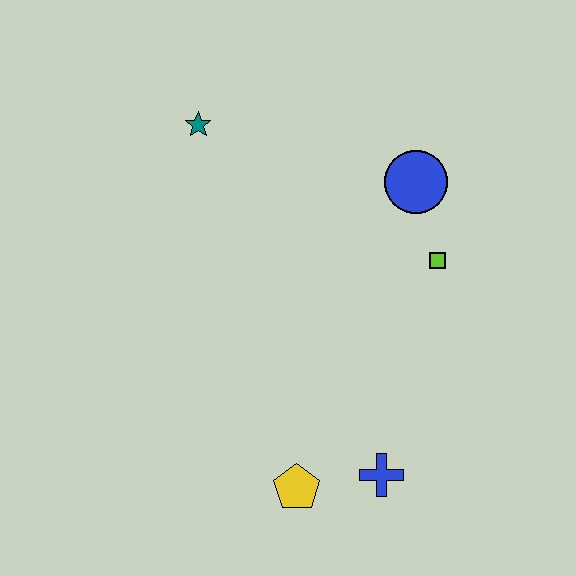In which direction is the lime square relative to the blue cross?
The lime square is above the blue cross.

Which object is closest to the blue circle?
The lime square is closest to the blue circle.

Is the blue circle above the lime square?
Yes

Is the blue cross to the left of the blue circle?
Yes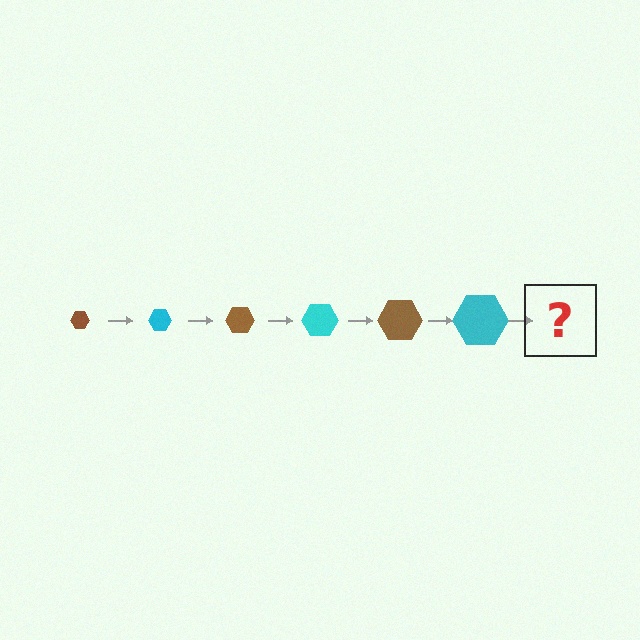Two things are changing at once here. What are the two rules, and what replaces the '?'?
The two rules are that the hexagon grows larger each step and the color cycles through brown and cyan. The '?' should be a brown hexagon, larger than the previous one.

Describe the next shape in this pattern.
It should be a brown hexagon, larger than the previous one.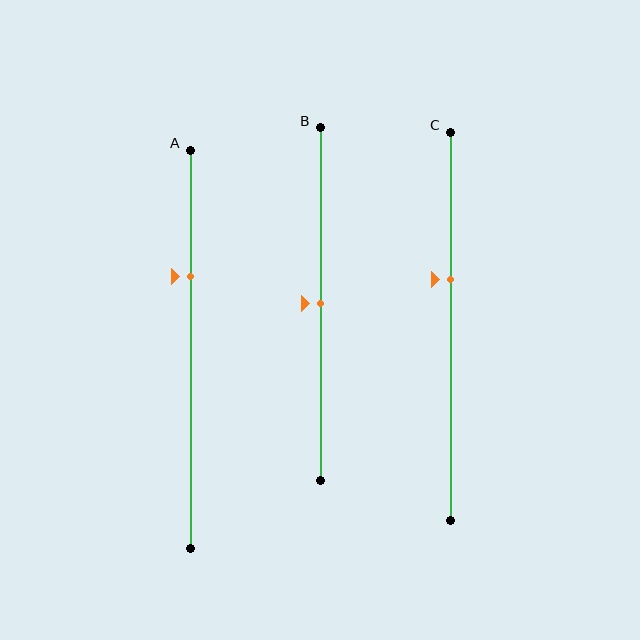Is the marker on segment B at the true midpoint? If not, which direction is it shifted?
Yes, the marker on segment B is at the true midpoint.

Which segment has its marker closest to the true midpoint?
Segment B has its marker closest to the true midpoint.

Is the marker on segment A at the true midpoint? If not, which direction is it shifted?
No, the marker on segment A is shifted upward by about 18% of the segment length.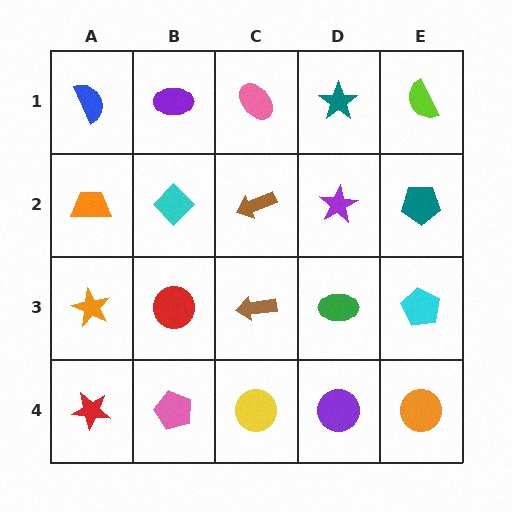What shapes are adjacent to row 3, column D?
A purple star (row 2, column D), a purple circle (row 4, column D), a brown arrow (row 3, column C), a cyan pentagon (row 3, column E).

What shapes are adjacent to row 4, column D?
A green ellipse (row 3, column D), a yellow circle (row 4, column C), an orange circle (row 4, column E).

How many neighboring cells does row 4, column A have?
2.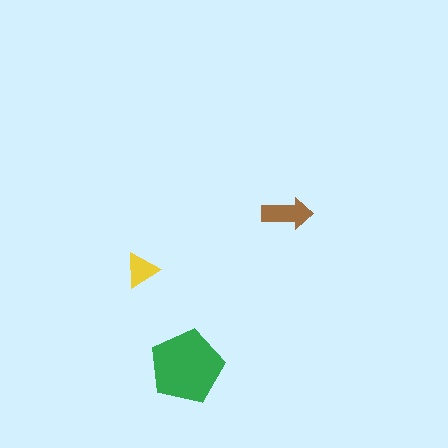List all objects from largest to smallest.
The green pentagon, the brown arrow, the yellow triangle.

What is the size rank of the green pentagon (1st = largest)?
1st.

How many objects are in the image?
There are 3 objects in the image.